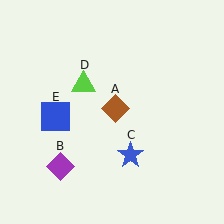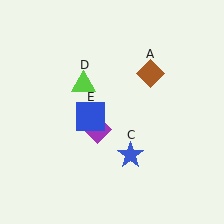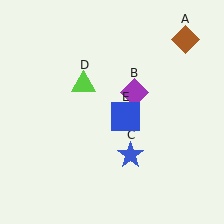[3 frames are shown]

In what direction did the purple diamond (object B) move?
The purple diamond (object B) moved up and to the right.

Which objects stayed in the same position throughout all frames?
Blue star (object C) and lime triangle (object D) remained stationary.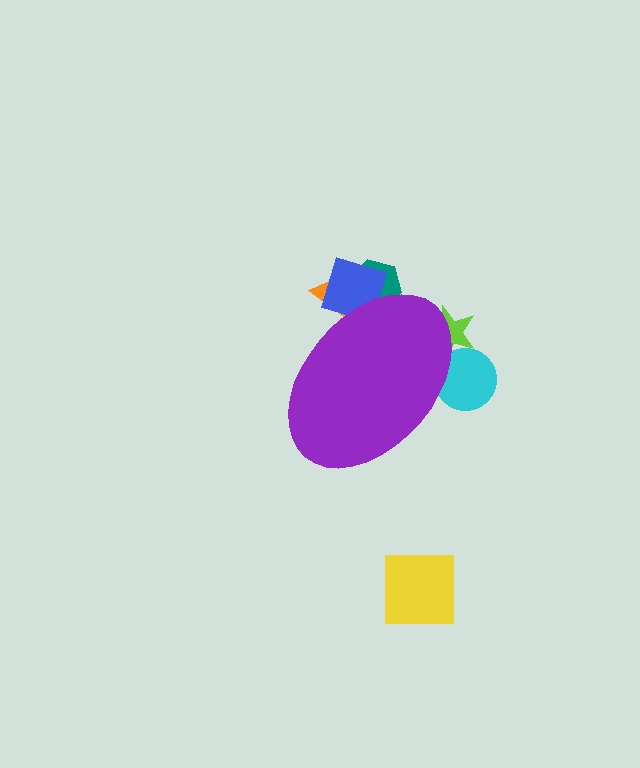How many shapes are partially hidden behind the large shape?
5 shapes are partially hidden.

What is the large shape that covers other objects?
A purple ellipse.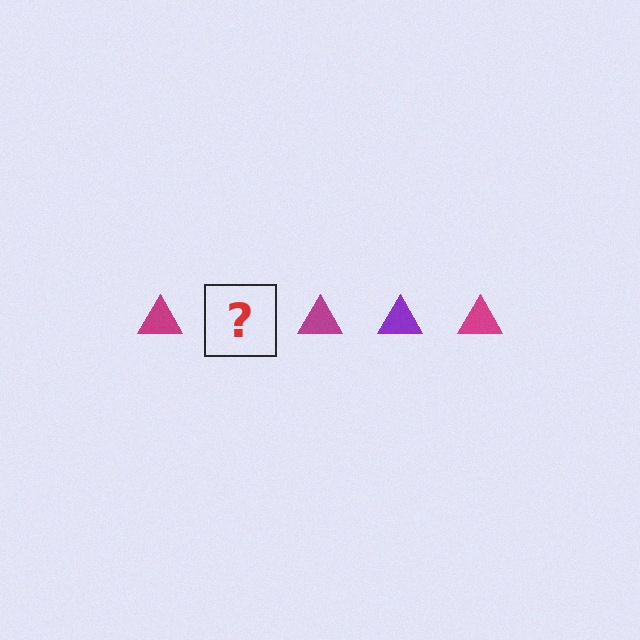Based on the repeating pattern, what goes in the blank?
The blank should be a purple triangle.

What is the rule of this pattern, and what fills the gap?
The rule is that the pattern cycles through magenta, purple triangles. The gap should be filled with a purple triangle.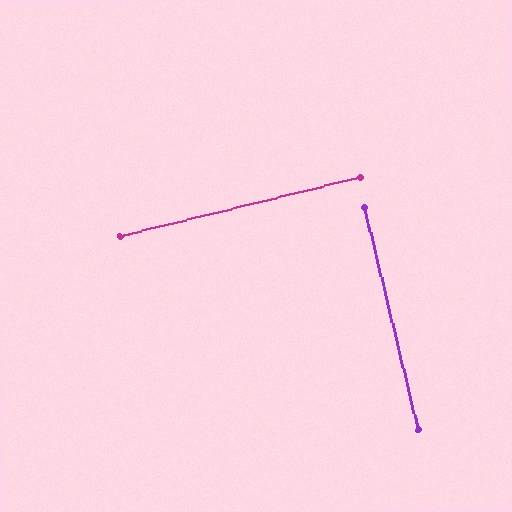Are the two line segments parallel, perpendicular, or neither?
Perpendicular — they meet at approximately 90°.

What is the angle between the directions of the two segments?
Approximately 90 degrees.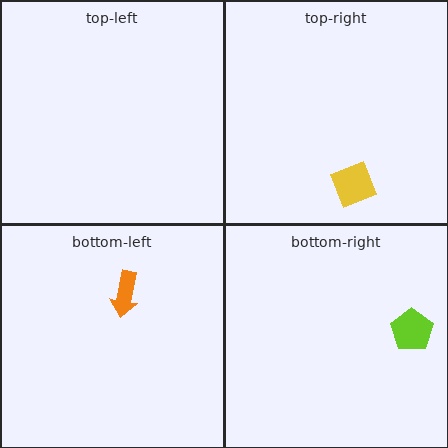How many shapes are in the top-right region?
1.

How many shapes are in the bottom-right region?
1.